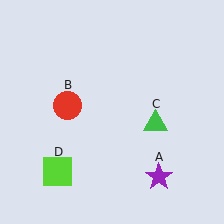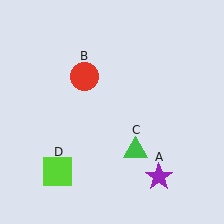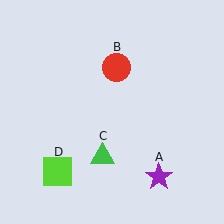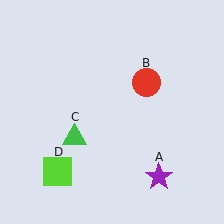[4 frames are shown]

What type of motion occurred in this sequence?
The red circle (object B), green triangle (object C) rotated clockwise around the center of the scene.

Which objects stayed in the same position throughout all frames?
Purple star (object A) and lime square (object D) remained stationary.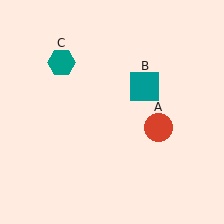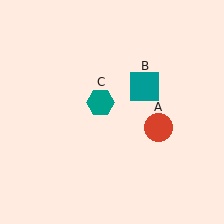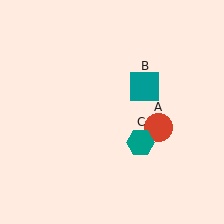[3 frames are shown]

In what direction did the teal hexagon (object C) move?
The teal hexagon (object C) moved down and to the right.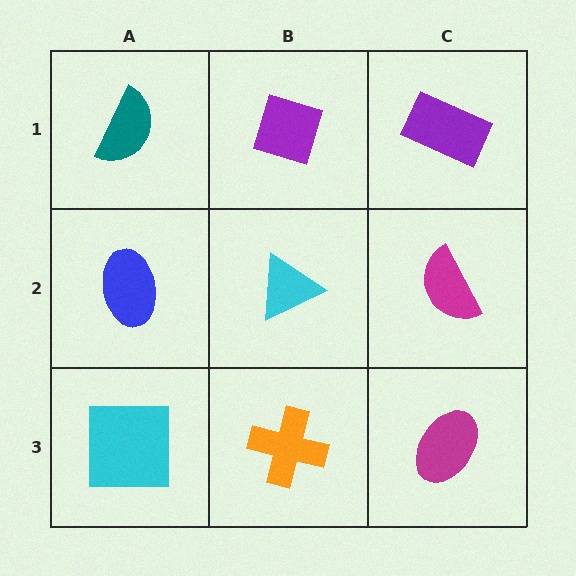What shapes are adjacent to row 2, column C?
A purple rectangle (row 1, column C), a magenta ellipse (row 3, column C), a cyan triangle (row 2, column B).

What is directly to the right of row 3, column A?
An orange cross.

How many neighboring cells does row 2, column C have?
3.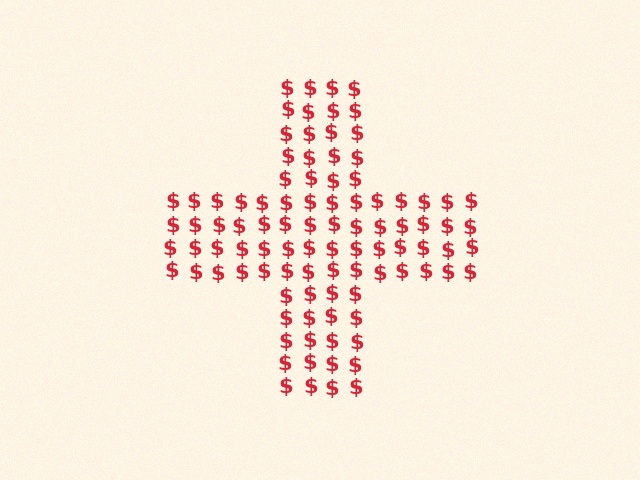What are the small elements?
The small elements are dollar signs.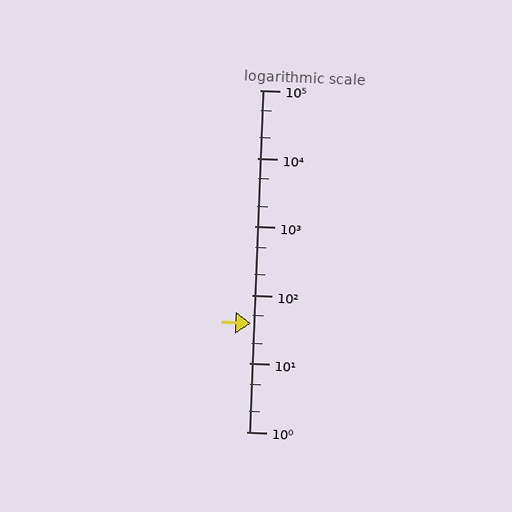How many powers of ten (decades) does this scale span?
The scale spans 5 decades, from 1 to 100000.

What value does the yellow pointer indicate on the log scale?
The pointer indicates approximately 39.